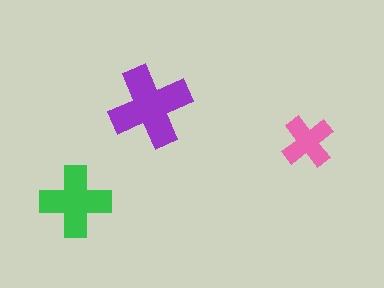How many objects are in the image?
There are 3 objects in the image.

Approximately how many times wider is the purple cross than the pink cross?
About 1.5 times wider.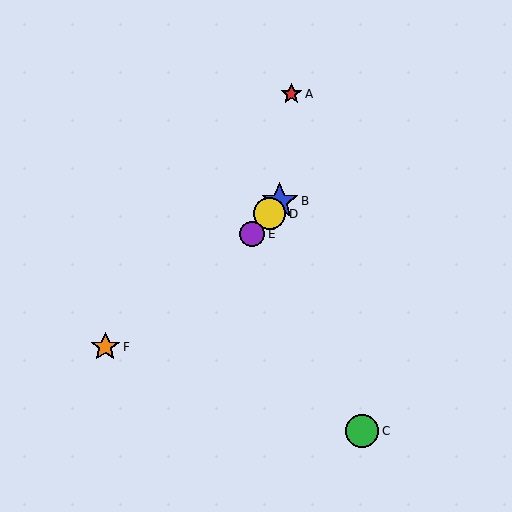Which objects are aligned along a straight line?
Objects B, D, E are aligned along a straight line.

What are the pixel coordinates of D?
Object D is at (269, 214).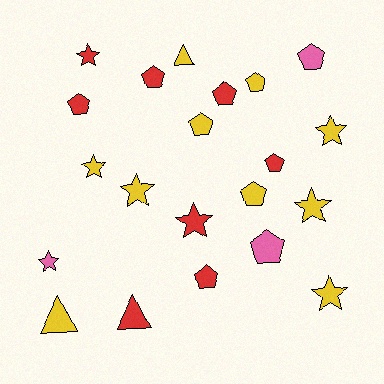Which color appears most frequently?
Yellow, with 10 objects.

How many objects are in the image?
There are 21 objects.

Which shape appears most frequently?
Pentagon, with 10 objects.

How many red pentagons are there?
There are 5 red pentagons.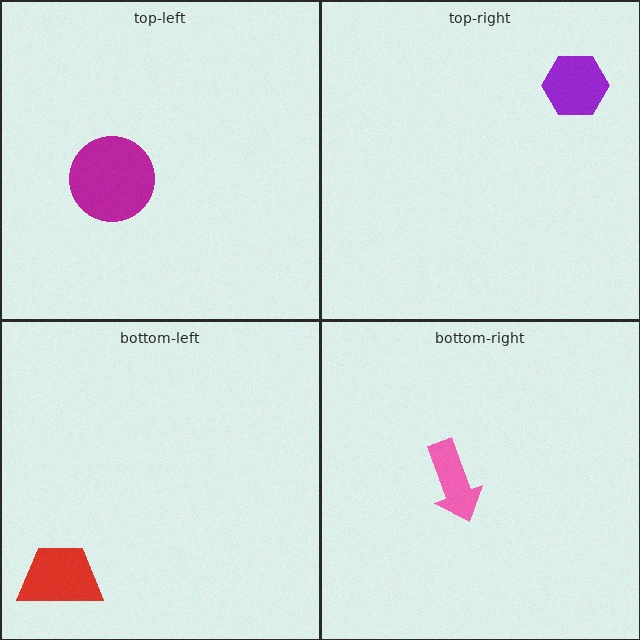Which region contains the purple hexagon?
The top-right region.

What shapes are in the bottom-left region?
The red trapezoid.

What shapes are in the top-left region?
The magenta circle.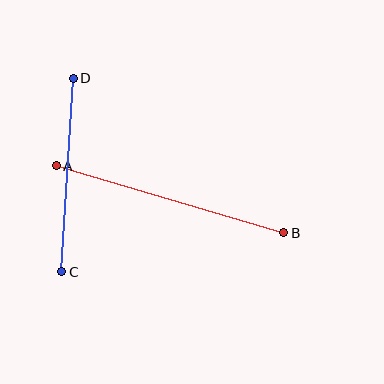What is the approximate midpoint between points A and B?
The midpoint is at approximately (170, 199) pixels.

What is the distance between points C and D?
The distance is approximately 194 pixels.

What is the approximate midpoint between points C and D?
The midpoint is at approximately (67, 175) pixels.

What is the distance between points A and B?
The distance is approximately 237 pixels.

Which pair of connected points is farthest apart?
Points A and B are farthest apart.